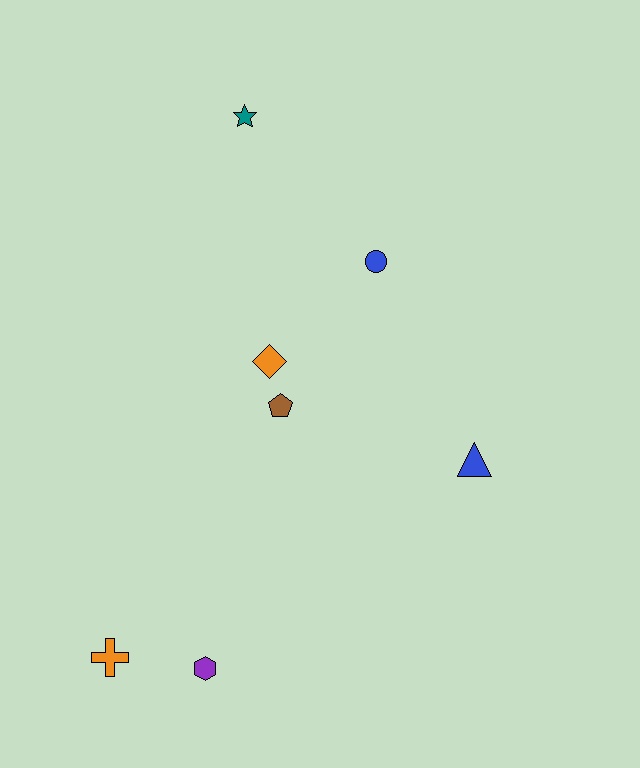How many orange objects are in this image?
There are 2 orange objects.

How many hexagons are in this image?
There is 1 hexagon.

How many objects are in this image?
There are 7 objects.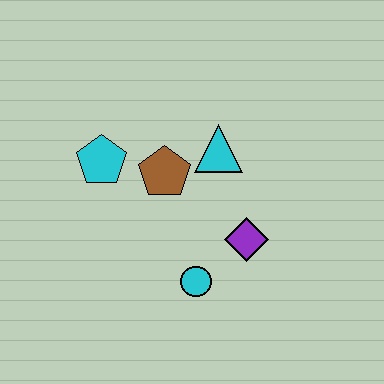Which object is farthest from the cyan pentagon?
The purple diamond is farthest from the cyan pentagon.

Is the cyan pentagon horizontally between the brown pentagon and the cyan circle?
No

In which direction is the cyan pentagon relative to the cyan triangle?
The cyan pentagon is to the left of the cyan triangle.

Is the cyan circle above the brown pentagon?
No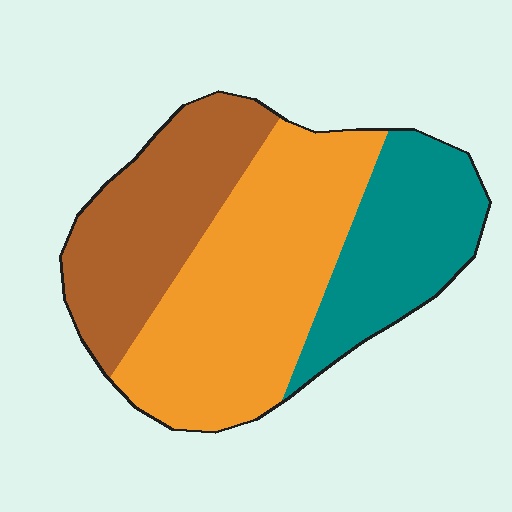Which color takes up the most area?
Orange, at roughly 45%.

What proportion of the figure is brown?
Brown covers roughly 30% of the figure.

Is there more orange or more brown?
Orange.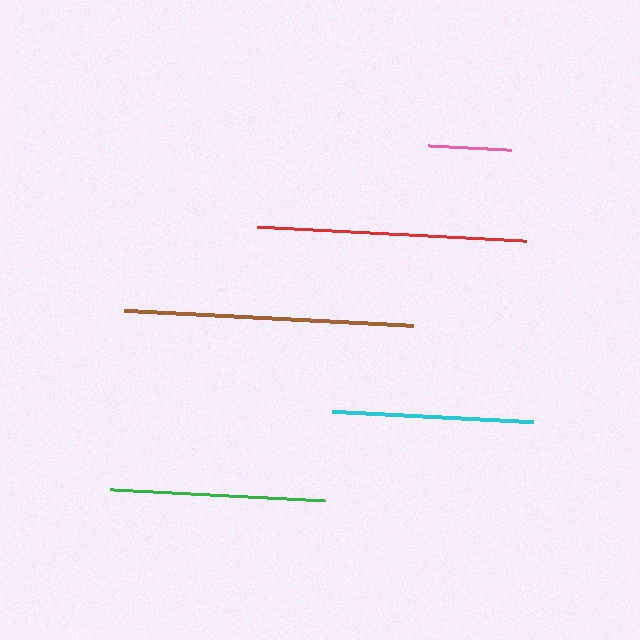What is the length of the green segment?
The green segment is approximately 215 pixels long.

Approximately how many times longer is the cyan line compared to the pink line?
The cyan line is approximately 2.4 times the length of the pink line.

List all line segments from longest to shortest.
From longest to shortest: brown, red, green, cyan, pink.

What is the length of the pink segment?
The pink segment is approximately 83 pixels long.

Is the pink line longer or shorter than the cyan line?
The cyan line is longer than the pink line.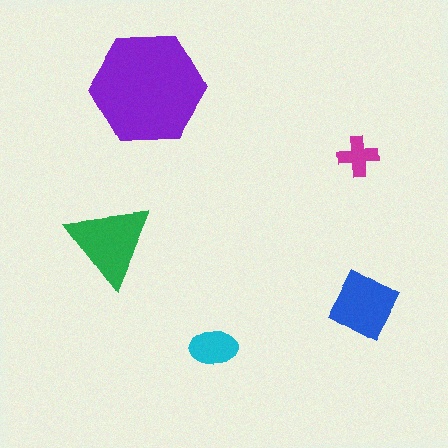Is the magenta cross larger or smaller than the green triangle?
Smaller.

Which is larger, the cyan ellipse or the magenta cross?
The cyan ellipse.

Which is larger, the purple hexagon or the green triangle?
The purple hexagon.